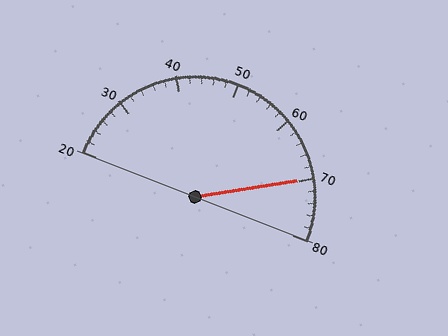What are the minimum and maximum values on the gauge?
The gauge ranges from 20 to 80.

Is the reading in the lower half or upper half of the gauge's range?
The reading is in the upper half of the range (20 to 80).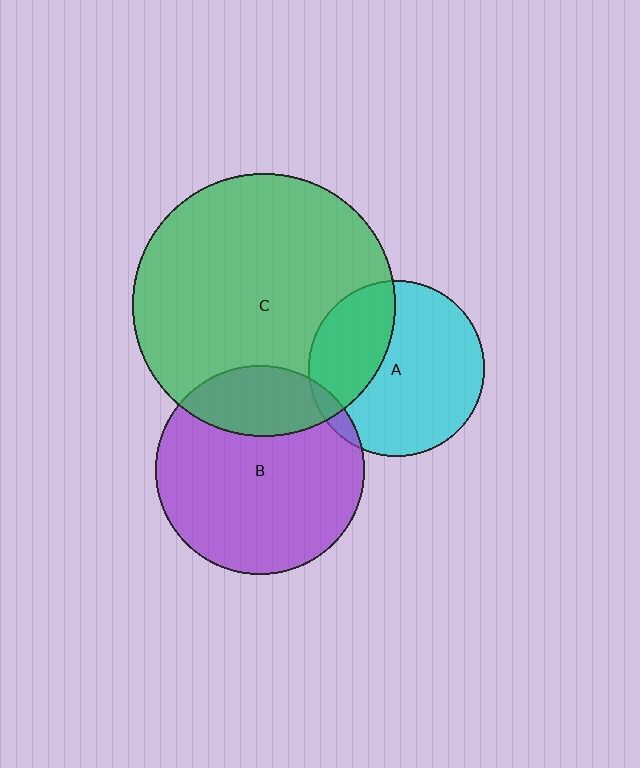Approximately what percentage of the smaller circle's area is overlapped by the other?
Approximately 25%.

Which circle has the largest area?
Circle C (green).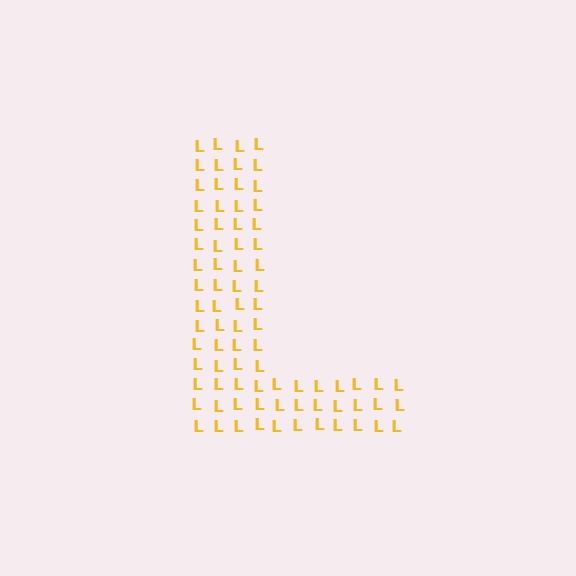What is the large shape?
The large shape is the letter L.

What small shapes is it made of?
It is made of small letter L's.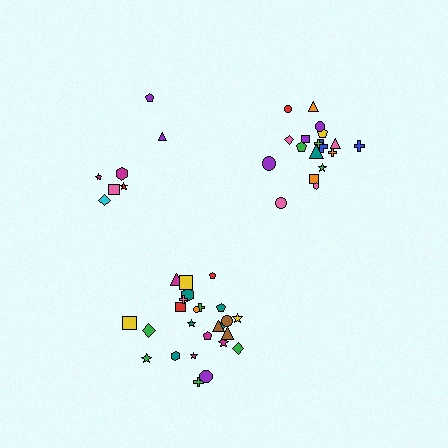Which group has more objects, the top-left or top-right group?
The top-right group.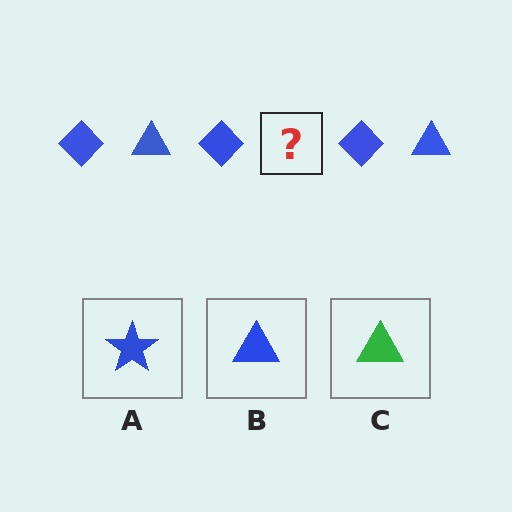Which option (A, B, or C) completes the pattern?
B.